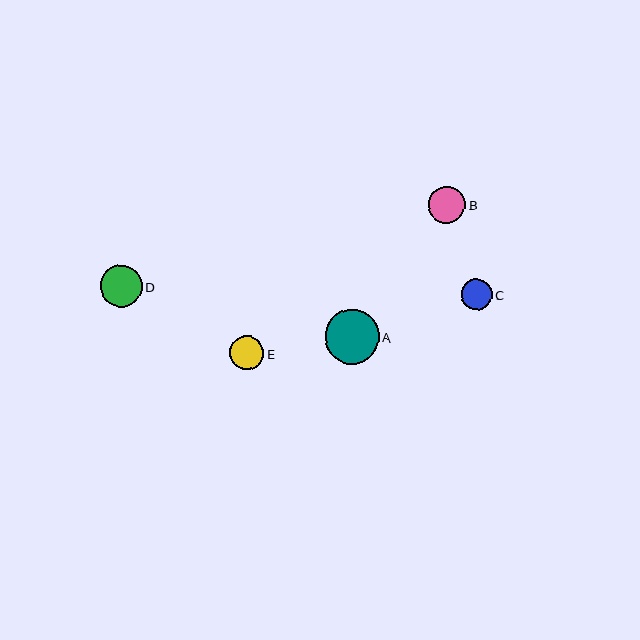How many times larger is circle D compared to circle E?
Circle D is approximately 1.2 times the size of circle E.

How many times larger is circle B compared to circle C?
Circle B is approximately 1.2 times the size of circle C.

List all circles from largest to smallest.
From largest to smallest: A, D, B, E, C.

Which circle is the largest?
Circle A is the largest with a size of approximately 54 pixels.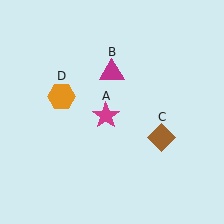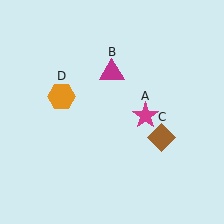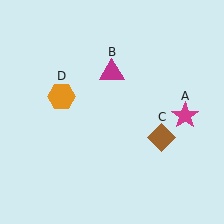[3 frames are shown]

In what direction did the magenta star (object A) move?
The magenta star (object A) moved right.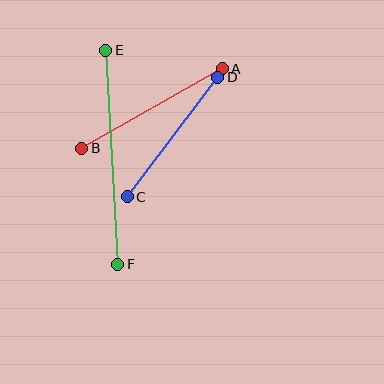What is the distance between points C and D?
The distance is approximately 150 pixels.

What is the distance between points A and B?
The distance is approximately 161 pixels.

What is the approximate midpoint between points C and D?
The midpoint is at approximately (173, 137) pixels.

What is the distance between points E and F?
The distance is approximately 215 pixels.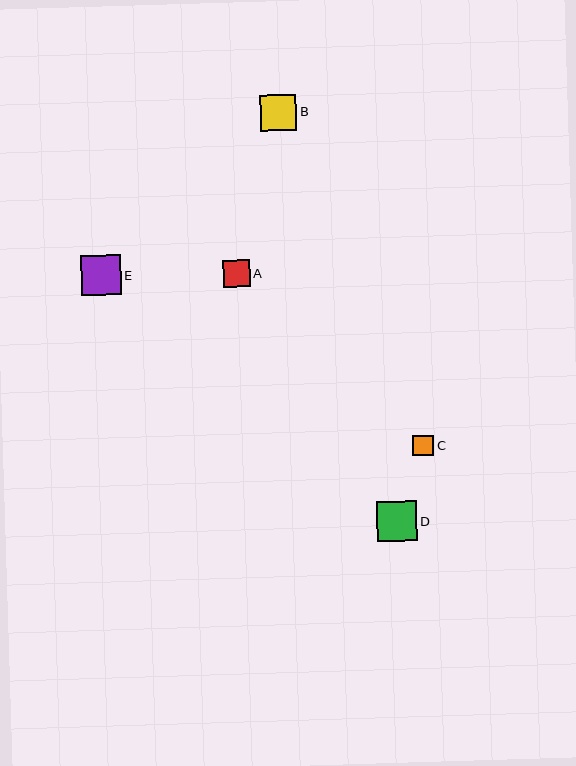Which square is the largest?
Square D is the largest with a size of approximately 40 pixels.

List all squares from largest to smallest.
From largest to smallest: D, E, B, A, C.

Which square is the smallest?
Square C is the smallest with a size of approximately 21 pixels.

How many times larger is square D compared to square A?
Square D is approximately 1.5 times the size of square A.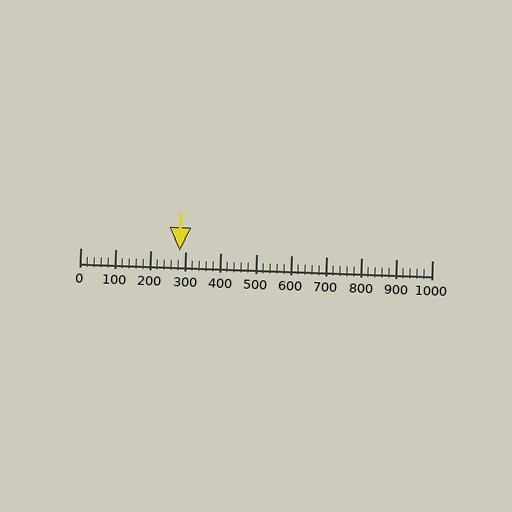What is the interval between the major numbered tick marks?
The major tick marks are spaced 100 units apart.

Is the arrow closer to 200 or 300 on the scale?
The arrow is closer to 300.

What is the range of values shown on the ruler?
The ruler shows values from 0 to 1000.